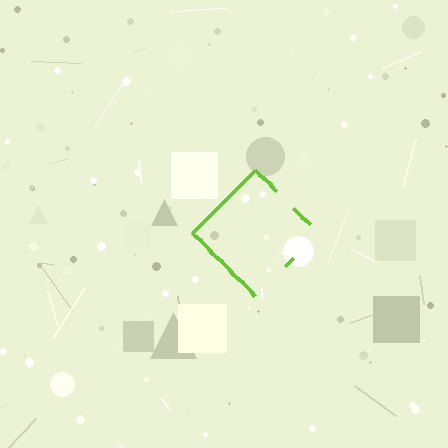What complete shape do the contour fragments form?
The contour fragments form a diamond.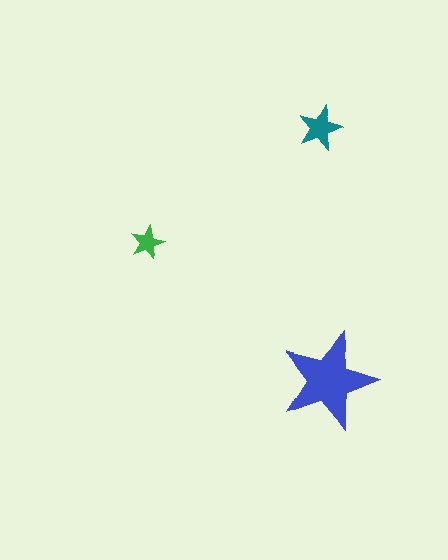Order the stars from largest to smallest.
the blue one, the teal one, the green one.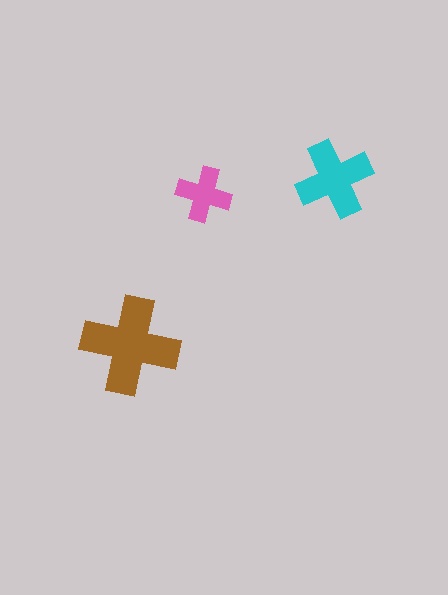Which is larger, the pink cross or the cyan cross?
The cyan one.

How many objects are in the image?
There are 3 objects in the image.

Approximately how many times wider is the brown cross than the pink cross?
About 2 times wider.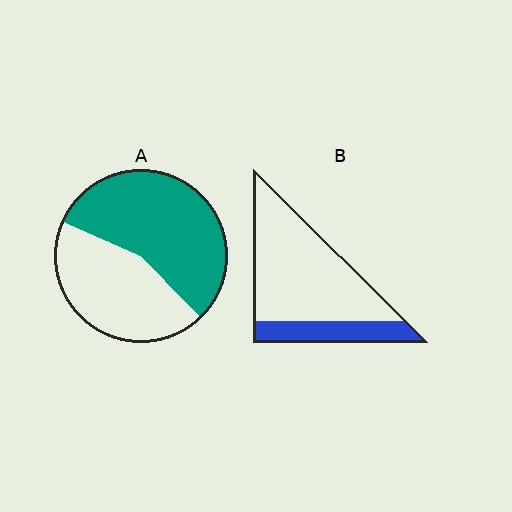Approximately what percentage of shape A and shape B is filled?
A is approximately 55% and B is approximately 25%.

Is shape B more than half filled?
No.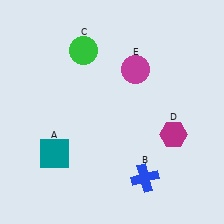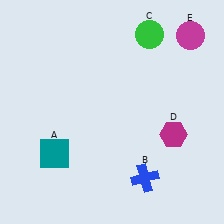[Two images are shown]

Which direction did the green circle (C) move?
The green circle (C) moved right.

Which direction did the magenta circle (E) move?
The magenta circle (E) moved right.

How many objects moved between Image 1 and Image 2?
2 objects moved between the two images.